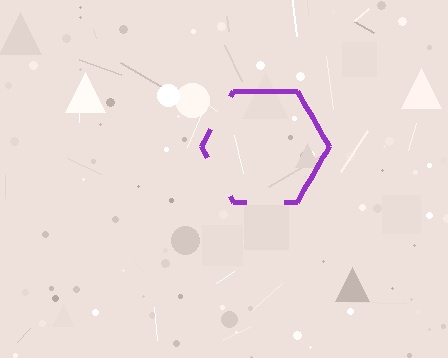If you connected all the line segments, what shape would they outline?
They would outline a hexagon.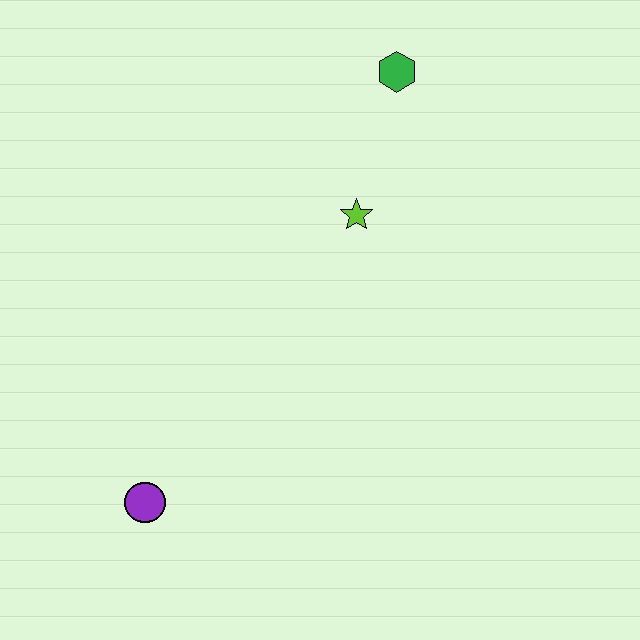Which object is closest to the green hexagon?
The lime star is closest to the green hexagon.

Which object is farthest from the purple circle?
The green hexagon is farthest from the purple circle.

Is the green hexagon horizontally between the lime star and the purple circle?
No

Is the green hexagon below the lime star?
No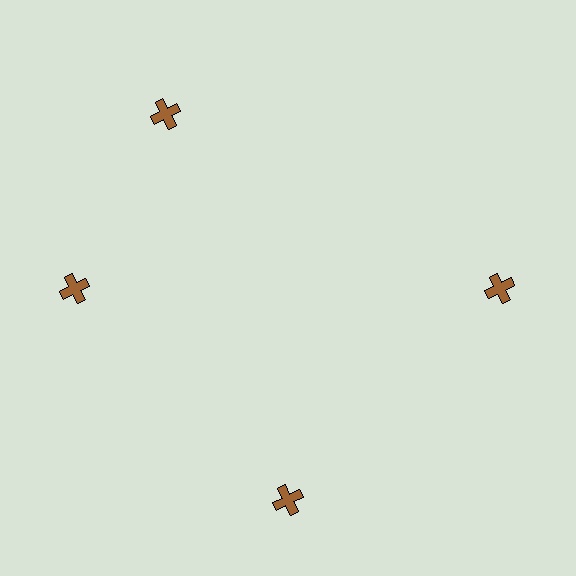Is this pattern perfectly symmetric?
No. The 4 brown crosses are arranged in a ring, but one element near the 12 o'clock position is rotated out of alignment along the ring, breaking the 4-fold rotational symmetry.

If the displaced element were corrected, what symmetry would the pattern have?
It would have 4-fold rotational symmetry — the pattern would map onto itself every 90 degrees.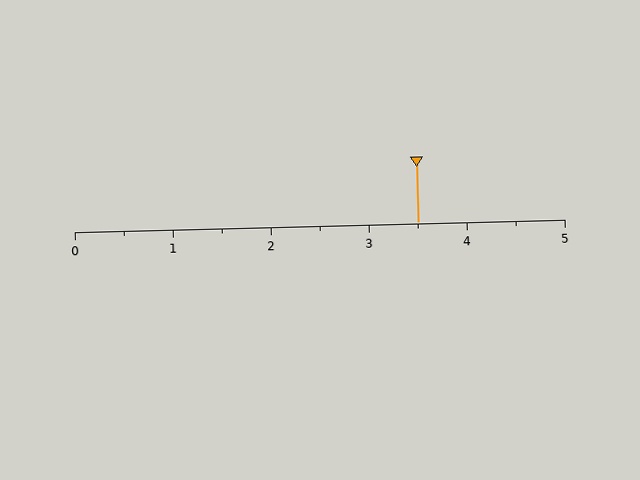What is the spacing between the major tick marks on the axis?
The major ticks are spaced 1 apart.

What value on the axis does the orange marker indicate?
The marker indicates approximately 3.5.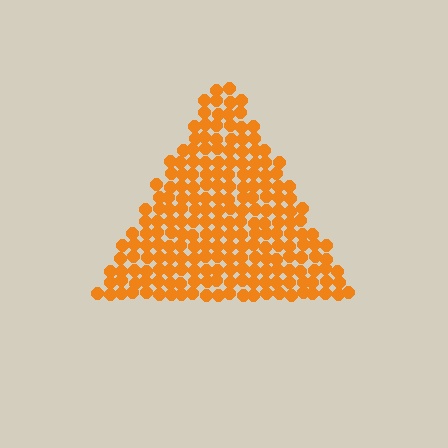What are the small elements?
The small elements are circles.